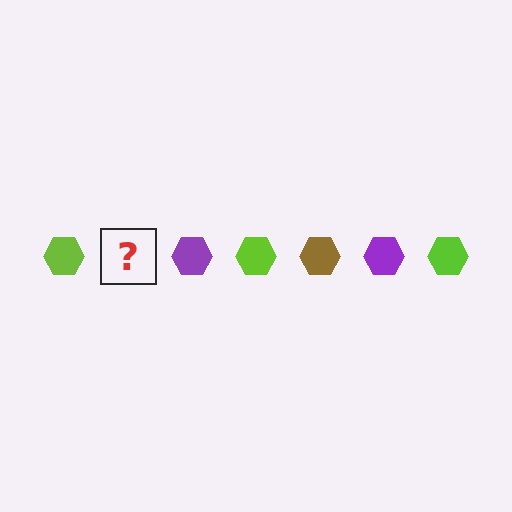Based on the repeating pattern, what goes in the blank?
The blank should be a brown hexagon.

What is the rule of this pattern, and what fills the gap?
The rule is that the pattern cycles through lime, brown, purple hexagons. The gap should be filled with a brown hexagon.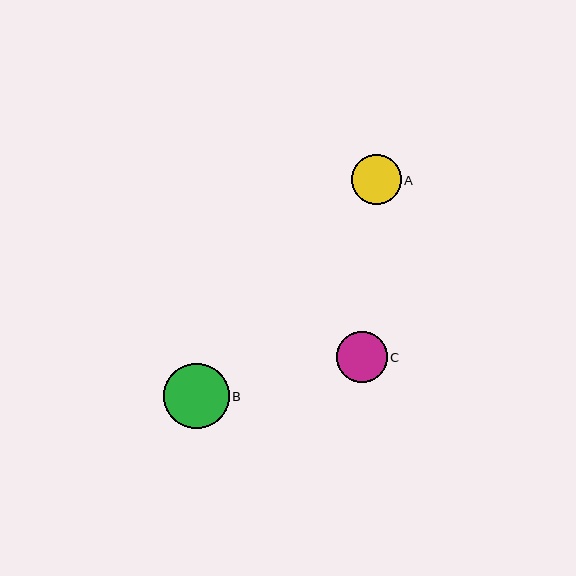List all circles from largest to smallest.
From largest to smallest: B, C, A.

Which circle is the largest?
Circle B is the largest with a size of approximately 66 pixels.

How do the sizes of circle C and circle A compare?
Circle C and circle A are approximately the same size.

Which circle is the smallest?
Circle A is the smallest with a size of approximately 50 pixels.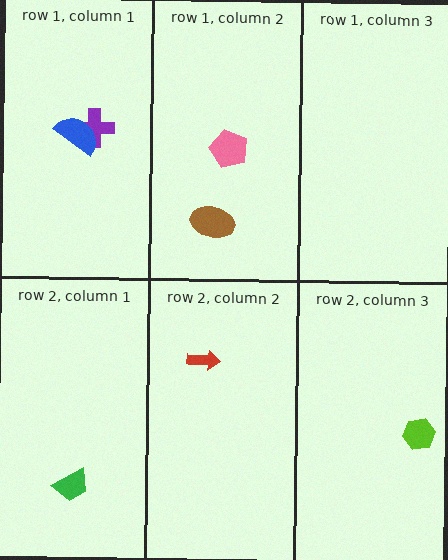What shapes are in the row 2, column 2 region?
The red arrow.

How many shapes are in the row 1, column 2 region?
2.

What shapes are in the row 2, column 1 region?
The green trapezoid.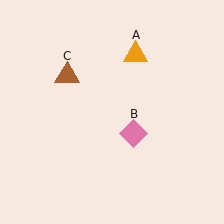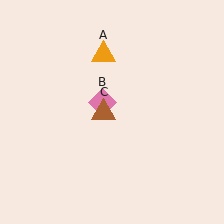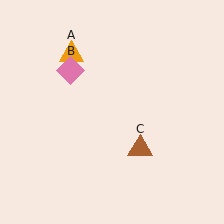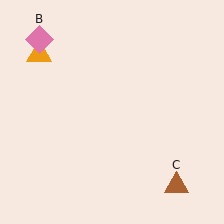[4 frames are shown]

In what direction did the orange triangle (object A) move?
The orange triangle (object A) moved left.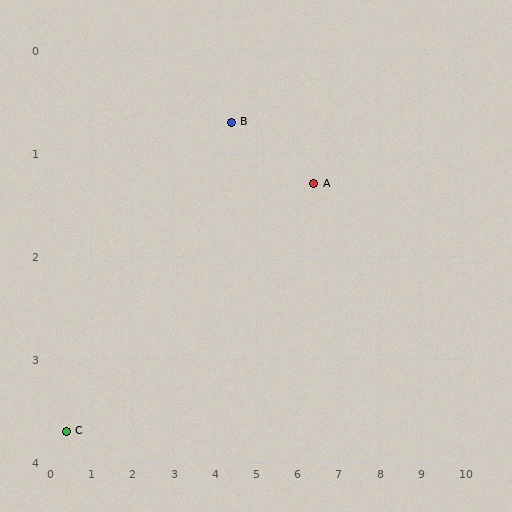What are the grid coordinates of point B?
Point B is at approximately (4.4, 0.7).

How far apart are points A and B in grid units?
Points A and B are about 2.1 grid units apart.